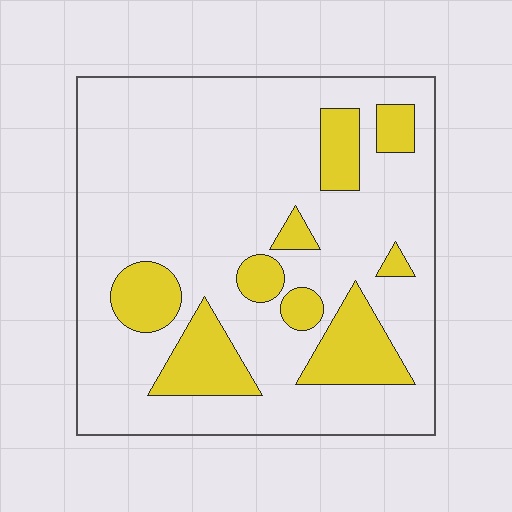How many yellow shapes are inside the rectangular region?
9.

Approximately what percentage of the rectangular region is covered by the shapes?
Approximately 20%.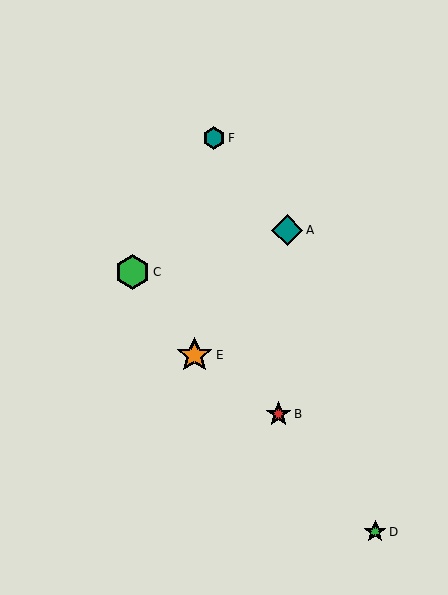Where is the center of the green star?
The center of the green star is at (375, 532).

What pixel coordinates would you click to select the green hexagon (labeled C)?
Click at (133, 272) to select the green hexagon C.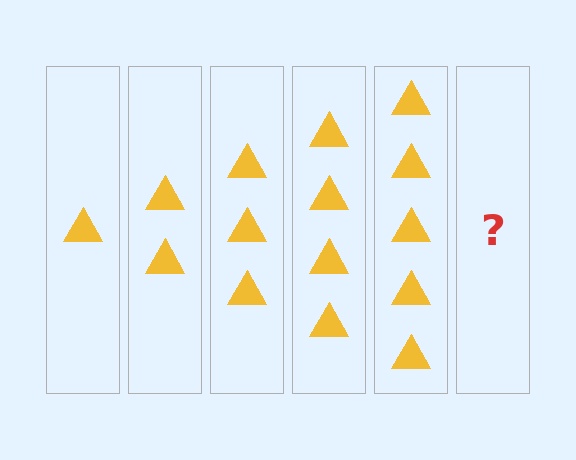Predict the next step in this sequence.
The next step is 6 triangles.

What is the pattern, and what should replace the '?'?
The pattern is that each step adds one more triangle. The '?' should be 6 triangles.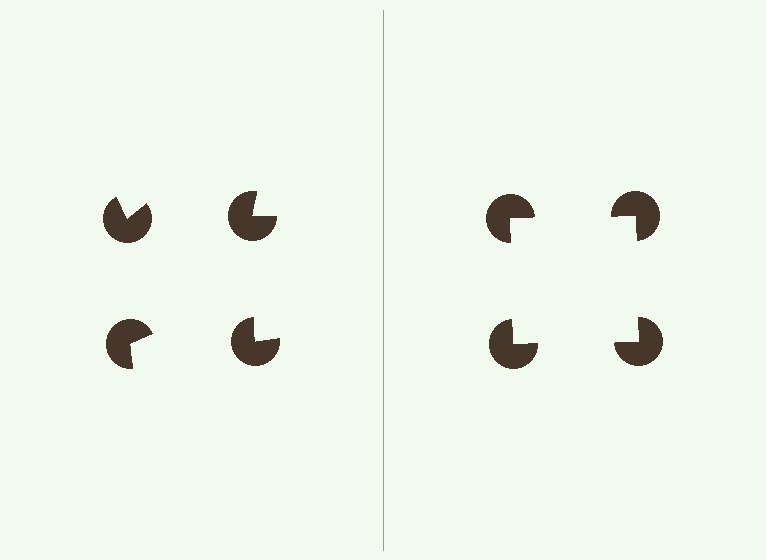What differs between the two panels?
The pac-man discs are positioned identically on both sides; only the wedge orientations differ. On the right they align to a square; on the left they are misaligned.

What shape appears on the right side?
An illusory square.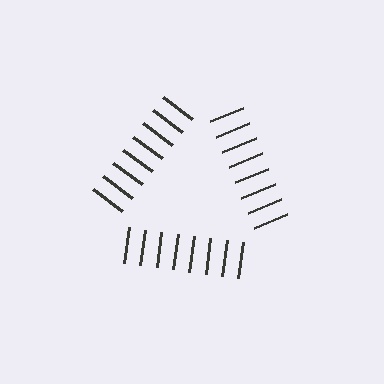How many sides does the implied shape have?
3 sides — the line-ends trace a triangle.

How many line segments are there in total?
24 — 8 along each of the 3 edges.